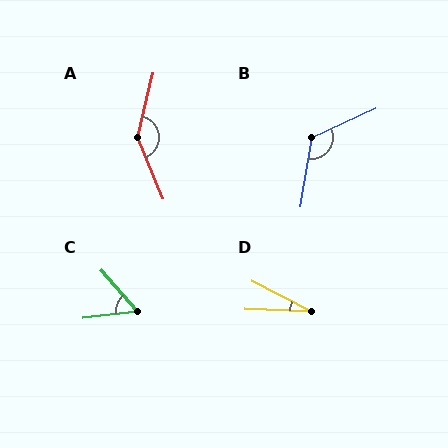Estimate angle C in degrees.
Approximately 56 degrees.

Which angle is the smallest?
D, at approximately 25 degrees.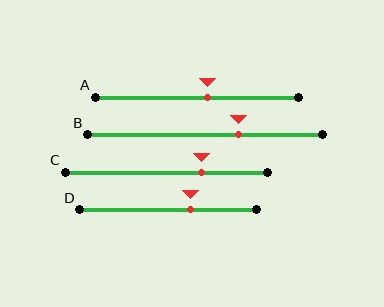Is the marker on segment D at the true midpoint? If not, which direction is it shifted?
No, the marker on segment D is shifted to the right by about 13% of the segment length.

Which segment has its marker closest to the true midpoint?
Segment A has its marker closest to the true midpoint.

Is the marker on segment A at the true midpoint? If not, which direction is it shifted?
No, the marker on segment A is shifted to the right by about 5% of the segment length.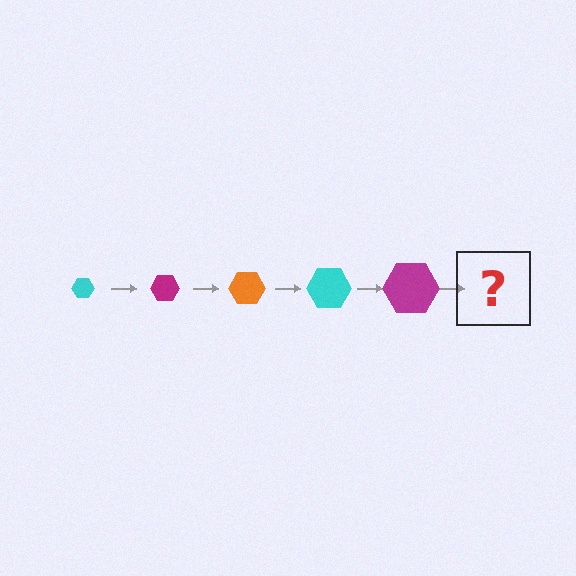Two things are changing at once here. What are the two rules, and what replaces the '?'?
The two rules are that the hexagon grows larger each step and the color cycles through cyan, magenta, and orange. The '?' should be an orange hexagon, larger than the previous one.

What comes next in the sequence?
The next element should be an orange hexagon, larger than the previous one.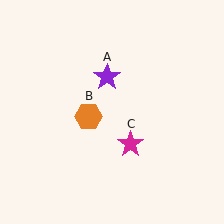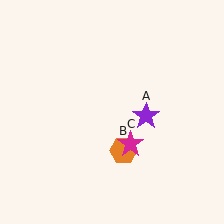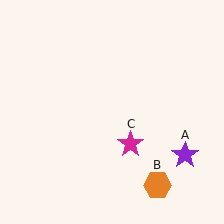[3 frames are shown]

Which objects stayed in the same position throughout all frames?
Magenta star (object C) remained stationary.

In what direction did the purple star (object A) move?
The purple star (object A) moved down and to the right.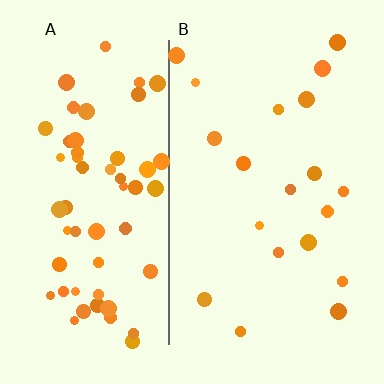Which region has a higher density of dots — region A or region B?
A (the left).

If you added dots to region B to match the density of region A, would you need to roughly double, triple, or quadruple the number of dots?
Approximately triple.